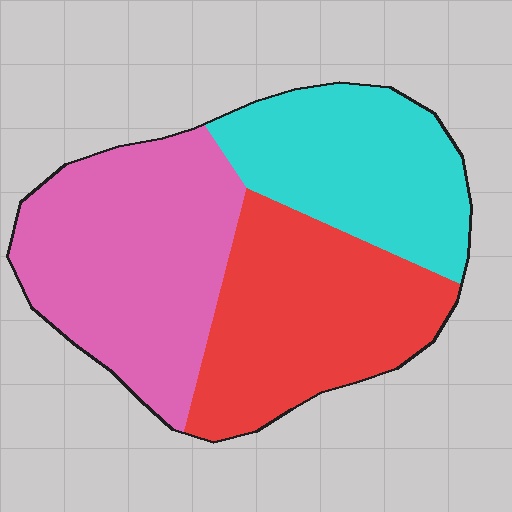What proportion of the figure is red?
Red covers roughly 35% of the figure.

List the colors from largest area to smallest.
From largest to smallest: pink, red, cyan.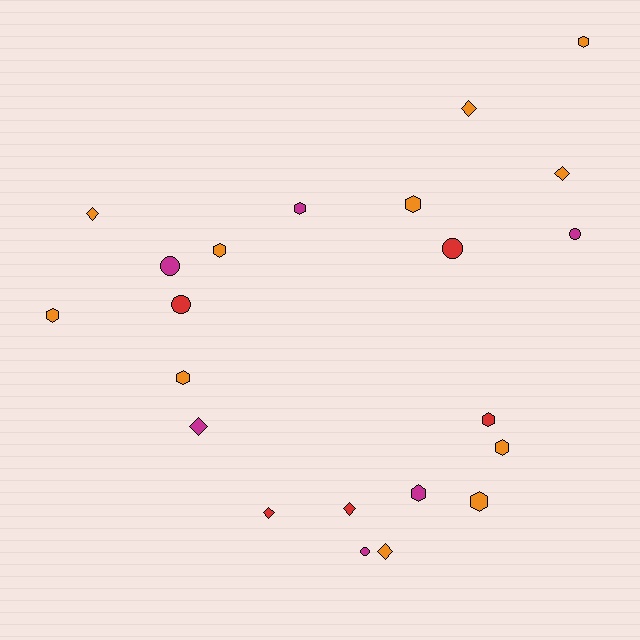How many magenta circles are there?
There are 3 magenta circles.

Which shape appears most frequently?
Hexagon, with 10 objects.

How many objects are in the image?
There are 22 objects.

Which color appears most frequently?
Orange, with 11 objects.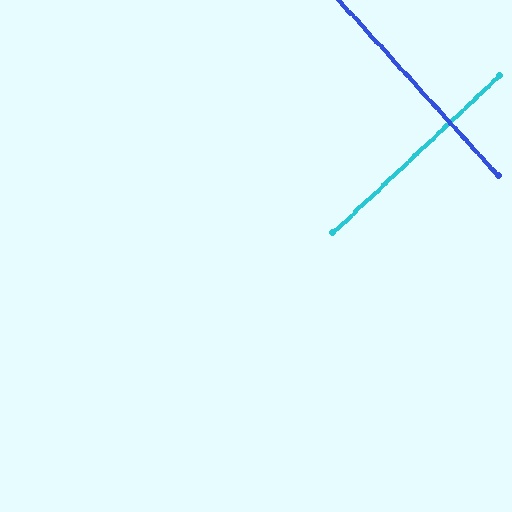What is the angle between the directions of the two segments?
Approximately 89 degrees.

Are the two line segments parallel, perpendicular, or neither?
Perpendicular — they meet at approximately 89°.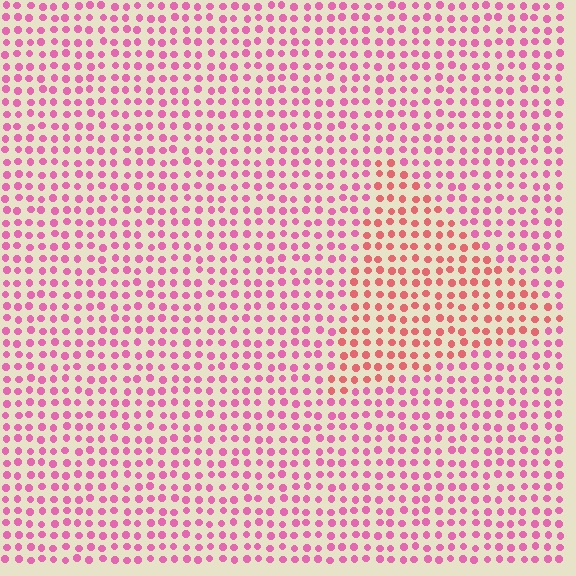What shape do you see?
I see a triangle.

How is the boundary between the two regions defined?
The boundary is defined purely by a slight shift in hue (about 31 degrees). Spacing, size, and orientation are identical on both sides.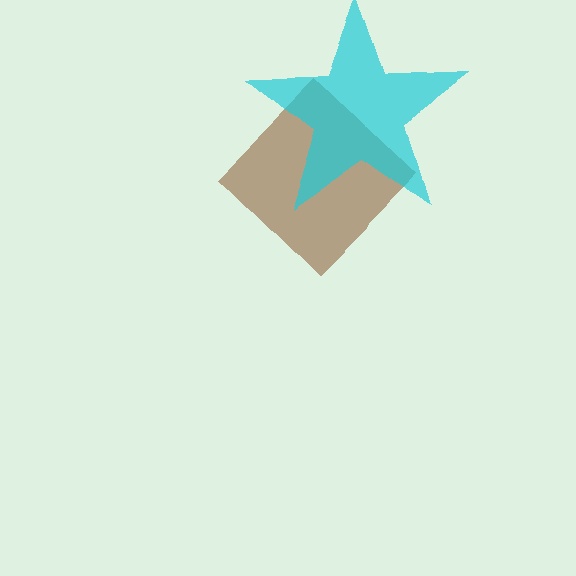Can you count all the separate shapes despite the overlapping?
Yes, there are 2 separate shapes.